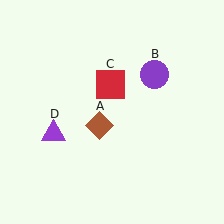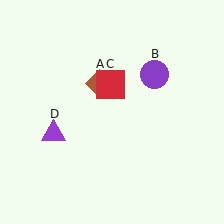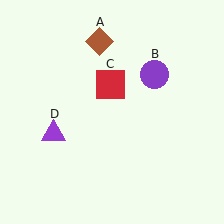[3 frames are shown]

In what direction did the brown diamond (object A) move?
The brown diamond (object A) moved up.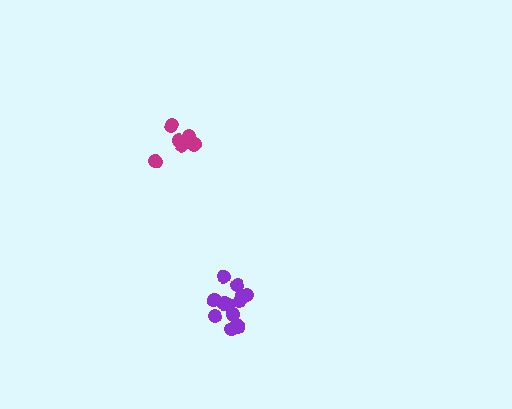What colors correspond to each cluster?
The clusters are colored: magenta, purple.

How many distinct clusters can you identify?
There are 2 distinct clusters.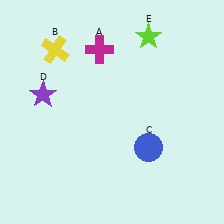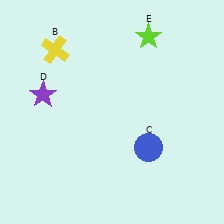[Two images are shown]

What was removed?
The magenta cross (A) was removed in Image 2.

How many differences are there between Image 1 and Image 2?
There is 1 difference between the two images.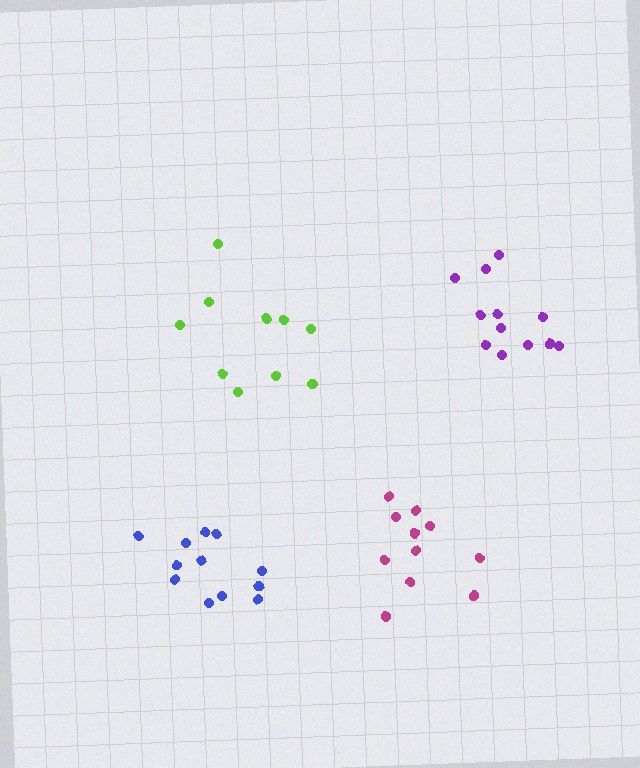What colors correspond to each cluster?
The clusters are colored: purple, blue, magenta, lime.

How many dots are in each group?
Group 1: 12 dots, Group 2: 12 dots, Group 3: 11 dots, Group 4: 10 dots (45 total).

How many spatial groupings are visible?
There are 4 spatial groupings.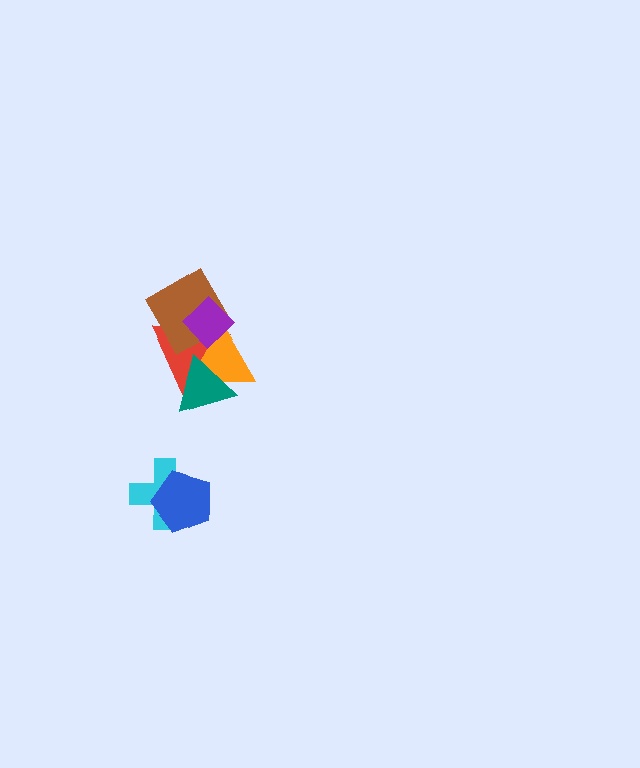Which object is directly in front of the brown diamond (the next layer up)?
The orange triangle is directly in front of the brown diamond.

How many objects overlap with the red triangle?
4 objects overlap with the red triangle.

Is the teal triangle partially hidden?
No, no other shape covers it.